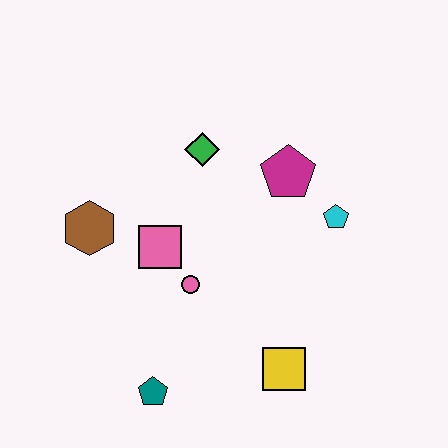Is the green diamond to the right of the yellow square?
No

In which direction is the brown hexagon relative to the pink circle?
The brown hexagon is to the left of the pink circle.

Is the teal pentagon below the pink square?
Yes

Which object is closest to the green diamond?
The magenta pentagon is closest to the green diamond.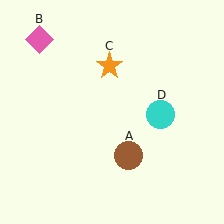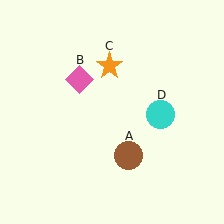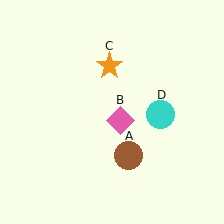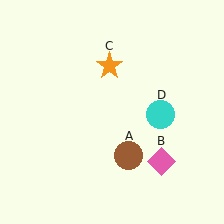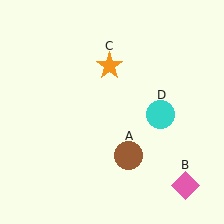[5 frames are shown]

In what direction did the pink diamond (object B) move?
The pink diamond (object B) moved down and to the right.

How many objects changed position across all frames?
1 object changed position: pink diamond (object B).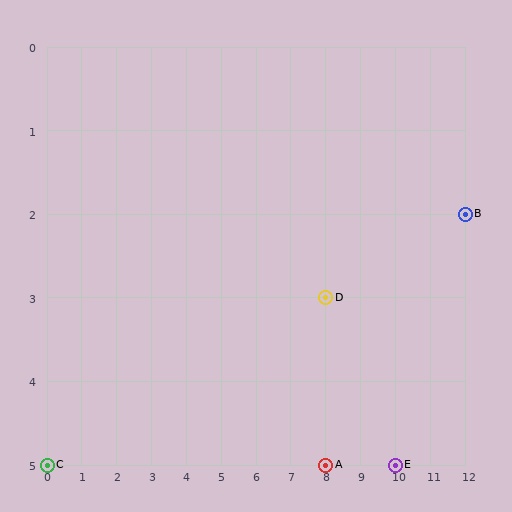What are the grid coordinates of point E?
Point E is at grid coordinates (10, 5).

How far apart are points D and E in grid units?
Points D and E are 2 columns and 2 rows apart (about 2.8 grid units diagonally).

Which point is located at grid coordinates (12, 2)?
Point B is at (12, 2).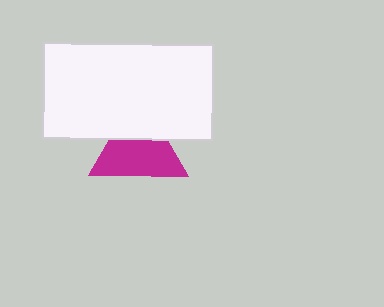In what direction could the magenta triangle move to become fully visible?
The magenta triangle could move down. That would shift it out from behind the white rectangle entirely.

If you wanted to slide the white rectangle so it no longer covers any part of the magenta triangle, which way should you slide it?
Slide it up — that is the most direct way to separate the two shapes.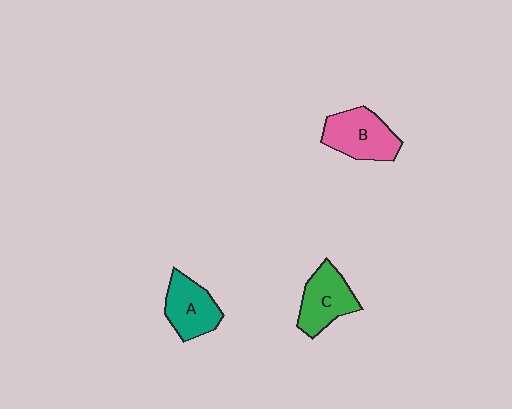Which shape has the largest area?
Shape B (pink).